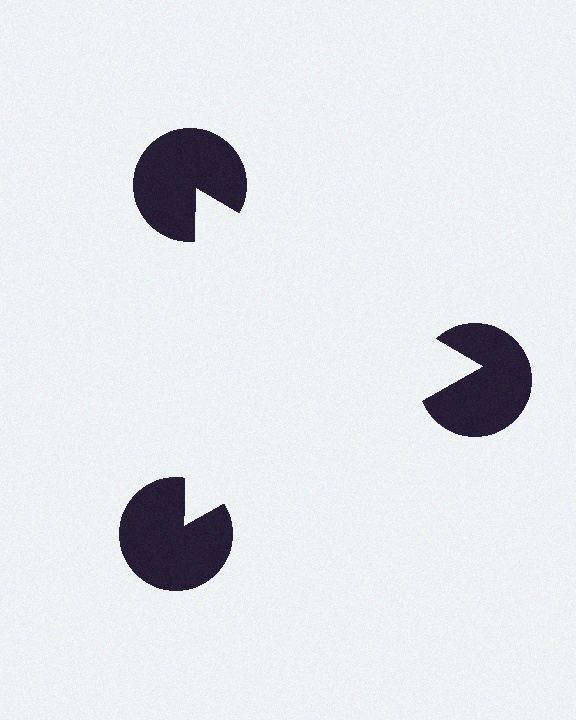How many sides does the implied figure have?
3 sides.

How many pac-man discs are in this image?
There are 3 — one at each vertex of the illusory triangle.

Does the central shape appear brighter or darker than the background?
It typically appears slightly brighter than the background, even though no actual brightness change is drawn.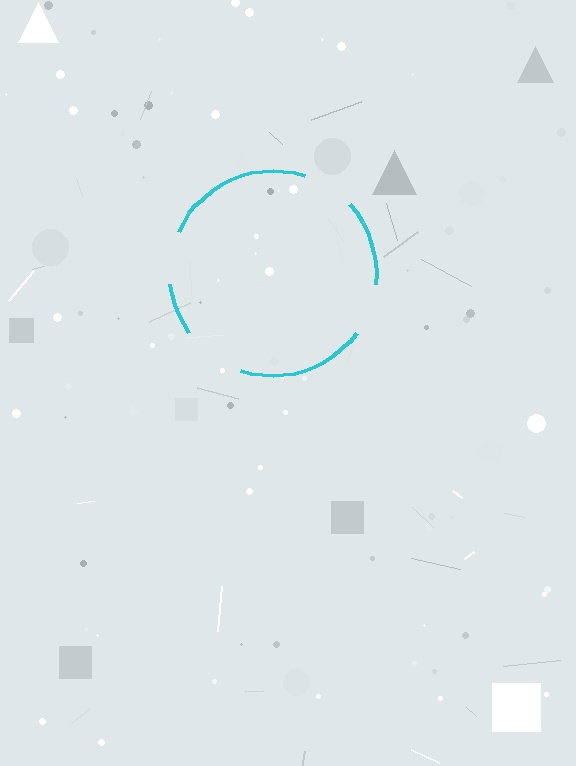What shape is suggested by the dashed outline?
The dashed outline suggests a circle.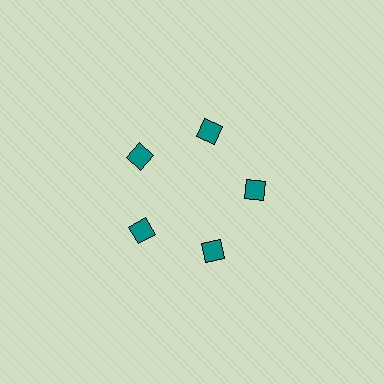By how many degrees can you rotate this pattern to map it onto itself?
The pattern maps onto itself every 72 degrees of rotation.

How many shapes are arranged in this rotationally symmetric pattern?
There are 5 shapes, arranged in 5 groups of 1.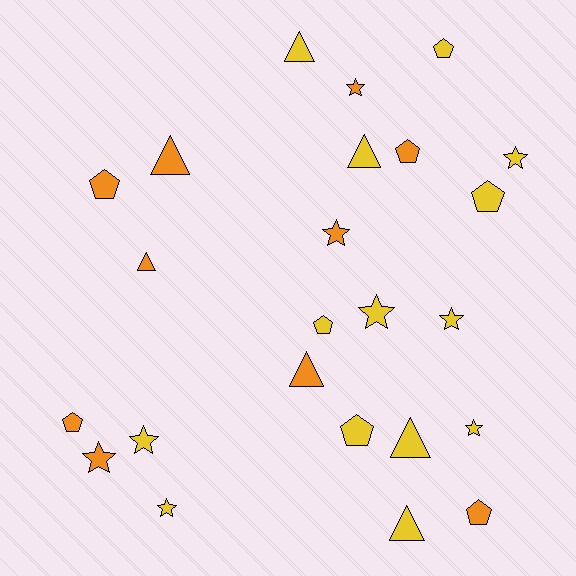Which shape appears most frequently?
Star, with 9 objects.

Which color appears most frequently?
Yellow, with 14 objects.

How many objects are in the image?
There are 24 objects.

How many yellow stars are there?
There are 6 yellow stars.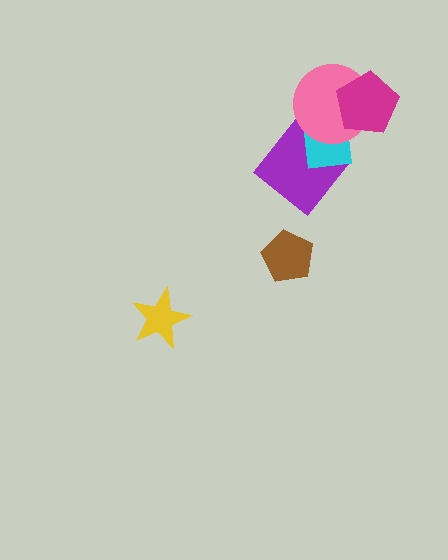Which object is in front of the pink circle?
The magenta pentagon is in front of the pink circle.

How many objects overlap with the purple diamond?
2 objects overlap with the purple diamond.